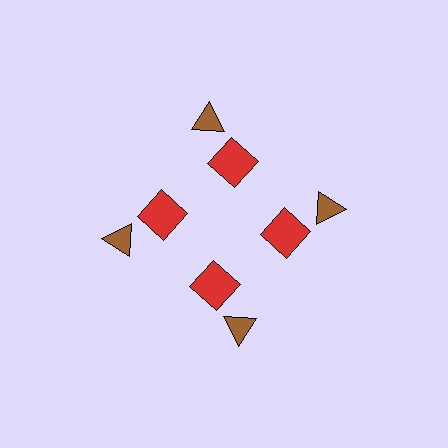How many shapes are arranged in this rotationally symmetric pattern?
There are 8 shapes, arranged in 4 groups of 2.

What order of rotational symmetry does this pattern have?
This pattern has 4-fold rotational symmetry.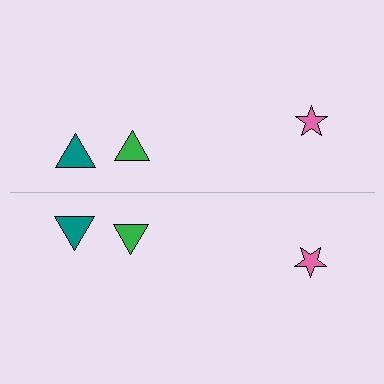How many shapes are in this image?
There are 6 shapes in this image.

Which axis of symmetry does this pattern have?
The pattern has a horizontal axis of symmetry running through the center of the image.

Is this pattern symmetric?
Yes, this pattern has bilateral (reflection) symmetry.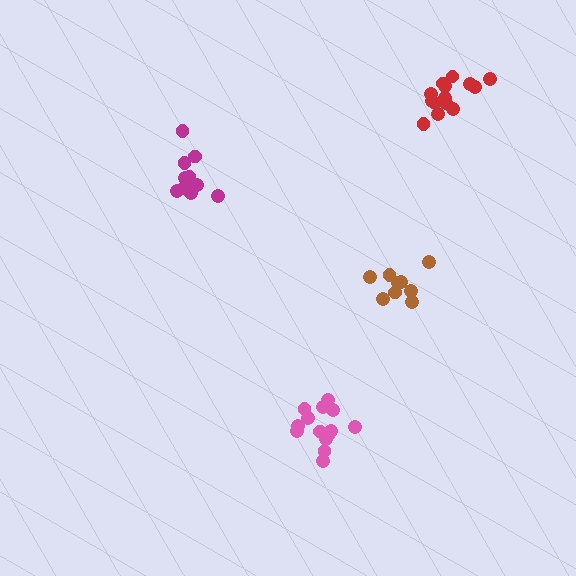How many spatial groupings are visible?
There are 4 spatial groupings.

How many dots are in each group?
Group 1: 11 dots, Group 2: 14 dots, Group 3: 9 dots, Group 4: 14 dots (48 total).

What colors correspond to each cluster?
The clusters are colored: magenta, red, brown, pink.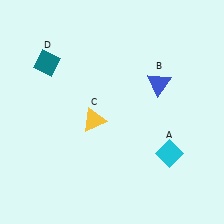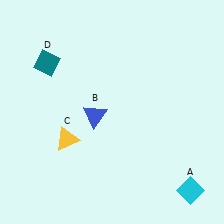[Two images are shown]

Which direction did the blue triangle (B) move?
The blue triangle (B) moved left.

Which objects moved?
The objects that moved are: the cyan diamond (A), the blue triangle (B), the yellow triangle (C).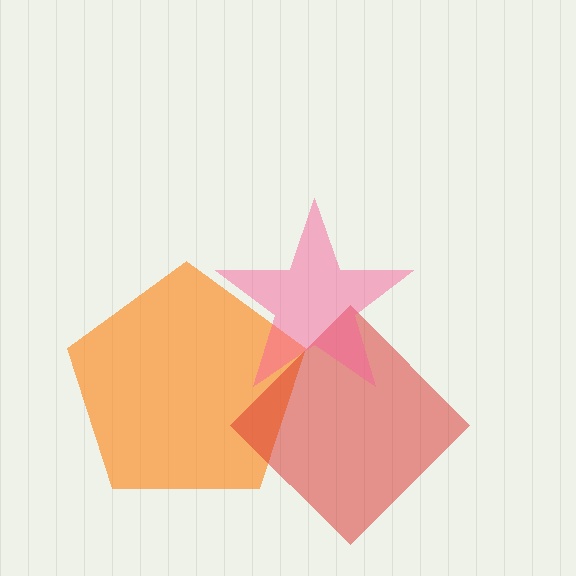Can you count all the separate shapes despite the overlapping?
Yes, there are 3 separate shapes.